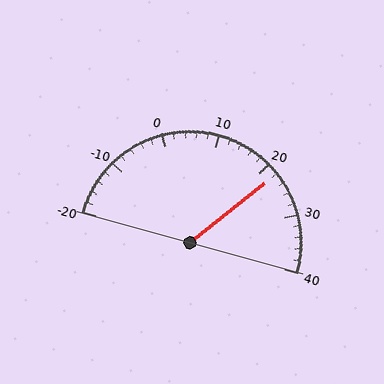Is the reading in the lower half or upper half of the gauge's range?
The reading is in the upper half of the range (-20 to 40).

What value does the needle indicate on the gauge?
The needle indicates approximately 22.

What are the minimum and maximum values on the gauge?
The gauge ranges from -20 to 40.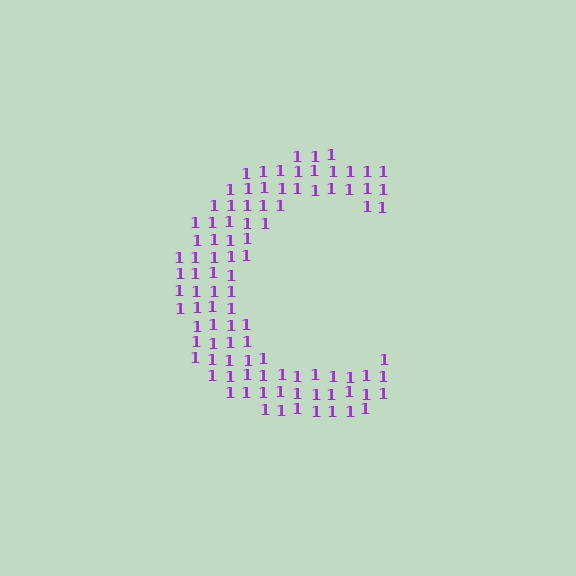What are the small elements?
The small elements are digit 1's.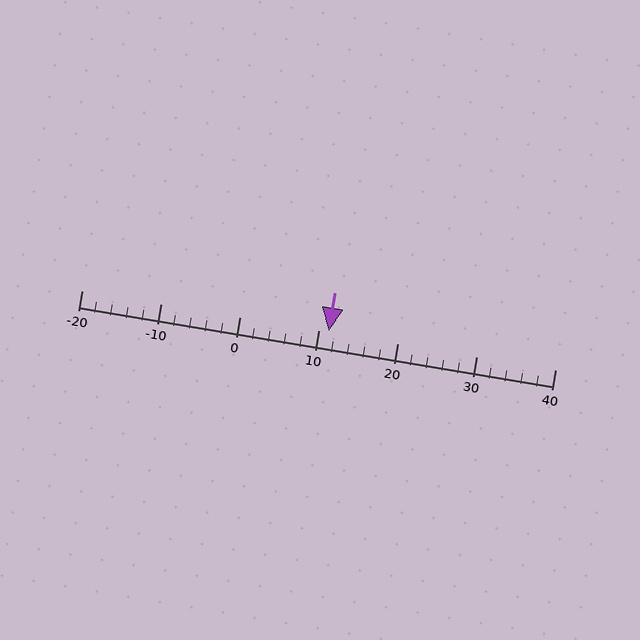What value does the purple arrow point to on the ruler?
The purple arrow points to approximately 11.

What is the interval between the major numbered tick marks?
The major tick marks are spaced 10 units apart.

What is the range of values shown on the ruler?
The ruler shows values from -20 to 40.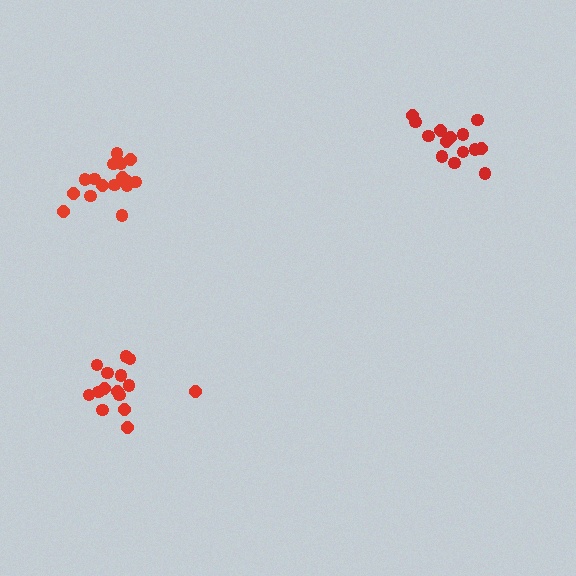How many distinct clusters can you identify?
There are 3 distinct clusters.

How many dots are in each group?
Group 1: 14 dots, Group 2: 16 dots, Group 3: 15 dots (45 total).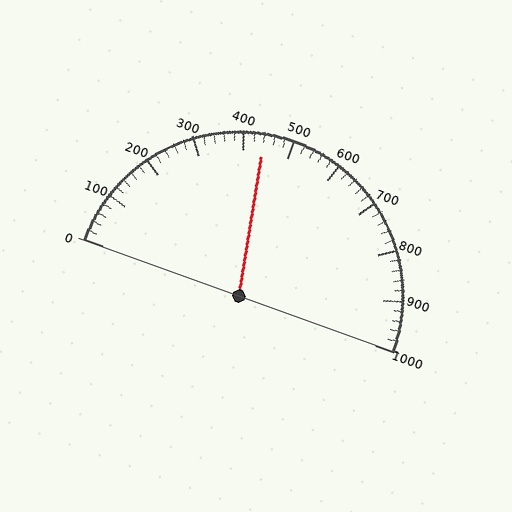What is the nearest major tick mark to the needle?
The nearest major tick mark is 400.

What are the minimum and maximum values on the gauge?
The gauge ranges from 0 to 1000.